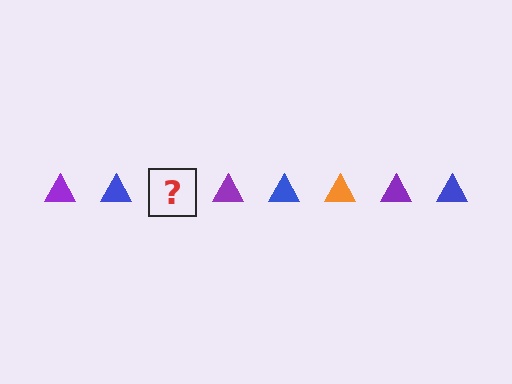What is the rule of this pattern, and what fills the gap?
The rule is that the pattern cycles through purple, blue, orange triangles. The gap should be filled with an orange triangle.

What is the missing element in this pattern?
The missing element is an orange triangle.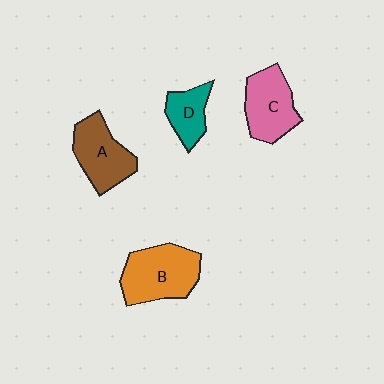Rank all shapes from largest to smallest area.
From largest to smallest: B (orange), C (pink), A (brown), D (teal).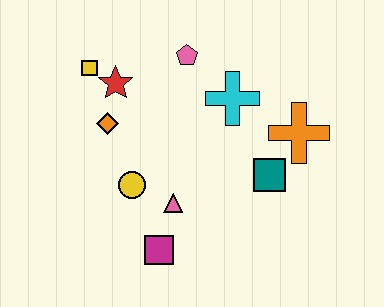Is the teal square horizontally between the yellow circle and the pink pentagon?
No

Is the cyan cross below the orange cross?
No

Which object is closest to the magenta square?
The pink triangle is closest to the magenta square.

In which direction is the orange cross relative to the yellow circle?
The orange cross is to the right of the yellow circle.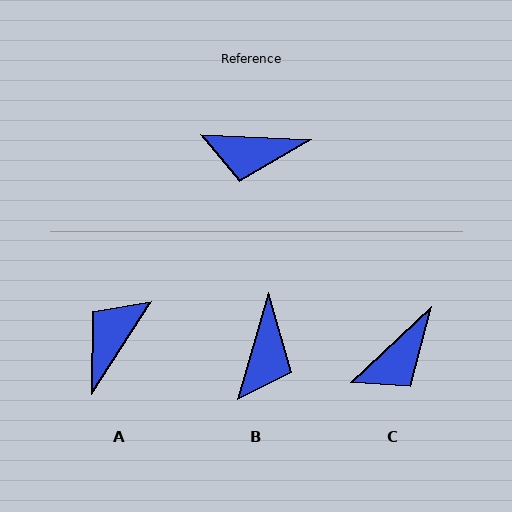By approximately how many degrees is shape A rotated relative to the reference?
Approximately 120 degrees clockwise.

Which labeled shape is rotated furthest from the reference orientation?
A, about 120 degrees away.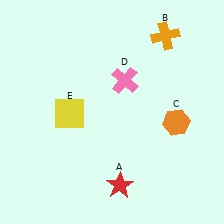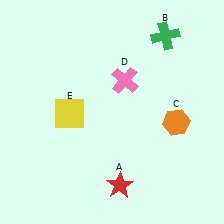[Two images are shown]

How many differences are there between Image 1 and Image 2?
There is 1 difference between the two images.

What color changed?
The cross (B) changed from orange in Image 1 to green in Image 2.